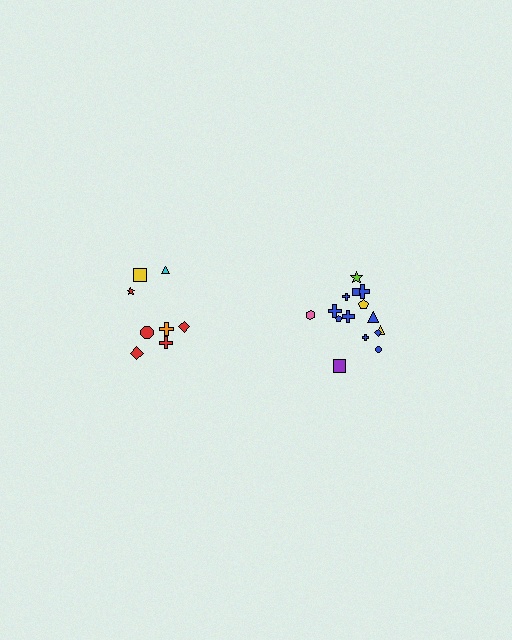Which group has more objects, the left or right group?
The right group.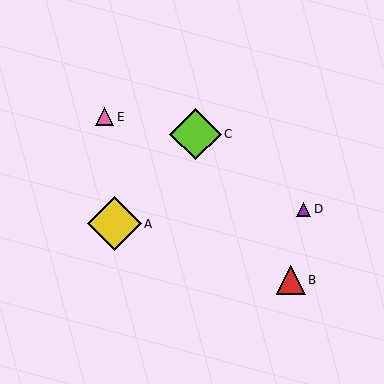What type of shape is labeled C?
Shape C is a lime diamond.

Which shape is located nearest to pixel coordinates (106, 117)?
The pink triangle (labeled E) at (105, 117) is nearest to that location.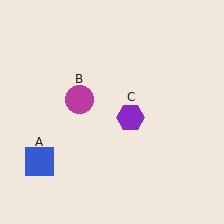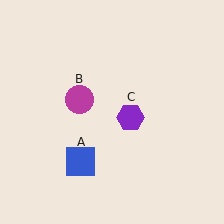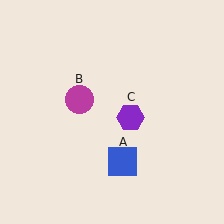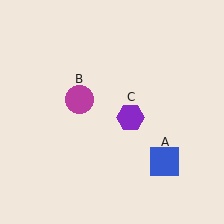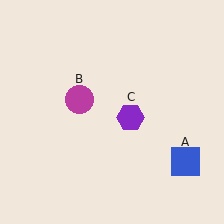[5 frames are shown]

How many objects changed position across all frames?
1 object changed position: blue square (object A).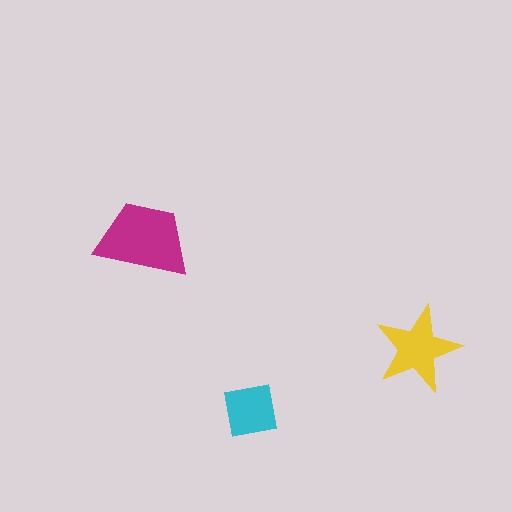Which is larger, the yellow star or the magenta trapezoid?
The magenta trapezoid.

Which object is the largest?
The magenta trapezoid.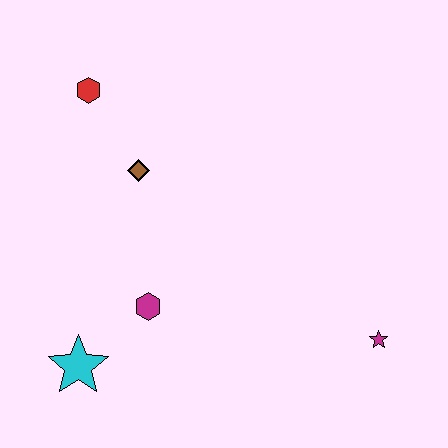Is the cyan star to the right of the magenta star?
No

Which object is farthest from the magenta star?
The red hexagon is farthest from the magenta star.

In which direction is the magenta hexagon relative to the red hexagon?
The magenta hexagon is below the red hexagon.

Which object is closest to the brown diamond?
The red hexagon is closest to the brown diamond.